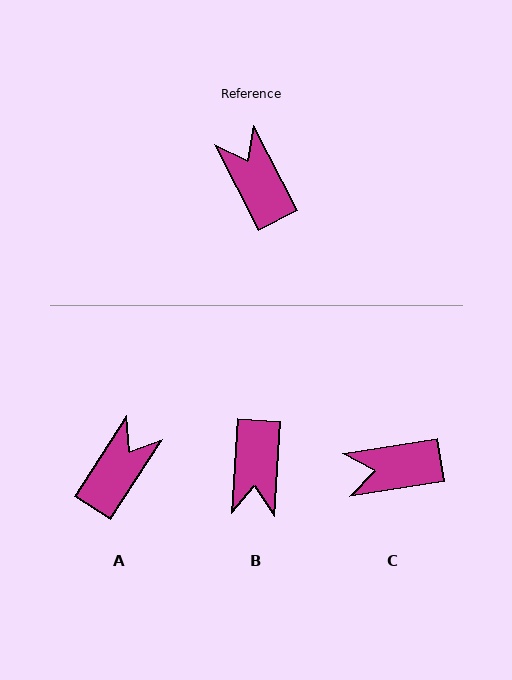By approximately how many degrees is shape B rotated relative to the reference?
Approximately 149 degrees counter-clockwise.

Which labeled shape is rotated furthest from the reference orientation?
B, about 149 degrees away.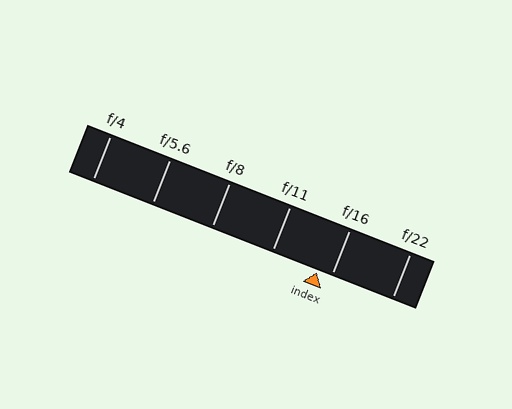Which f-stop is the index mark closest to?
The index mark is closest to f/16.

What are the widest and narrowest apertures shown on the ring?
The widest aperture shown is f/4 and the narrowest is f/22.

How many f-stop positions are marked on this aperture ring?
There are 6 f-stop positions marked.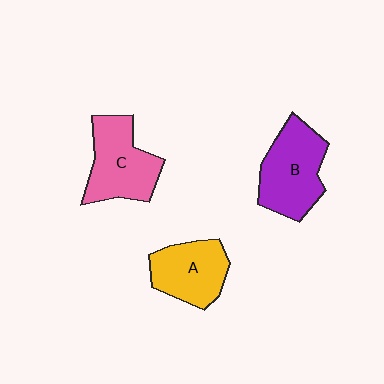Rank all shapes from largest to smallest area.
From largest to smallest: B (purple), C (pink), A (yellow).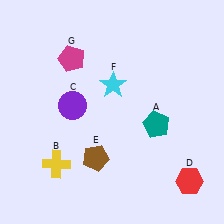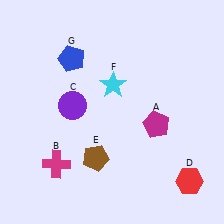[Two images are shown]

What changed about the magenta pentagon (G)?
In Image 1, G is magenta. In Image 2, it changed to blue.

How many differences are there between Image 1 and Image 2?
There are 3 differences between the two images.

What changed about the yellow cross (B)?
In Image 1, B is yellow. In Image 2, it changed to magenta.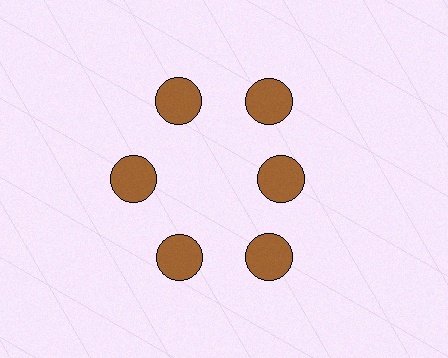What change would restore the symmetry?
The symmetry would be restored by moving it outward, back onto the ring so that all 6 circles sit at equal angles and equal distance from the center.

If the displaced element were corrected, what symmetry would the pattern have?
It would have 6-fold rotational symmetry — the pattern would map onto itself every 60 degrees.